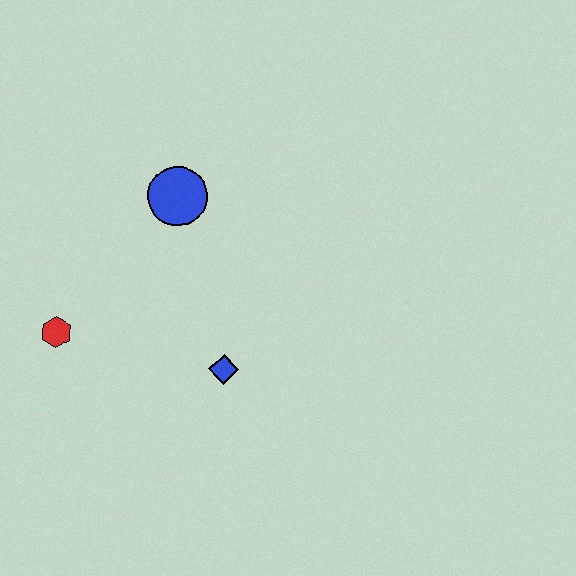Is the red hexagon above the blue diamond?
Yes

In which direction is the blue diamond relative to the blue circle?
The blue diamond is below the blue circle.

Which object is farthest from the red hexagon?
The blue circle is farthest from the red hexagon.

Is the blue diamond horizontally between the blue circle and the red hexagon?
No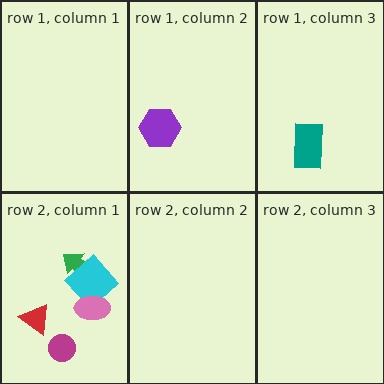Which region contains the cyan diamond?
The row 2, column 1 region.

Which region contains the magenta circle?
The row 2, column 1 region.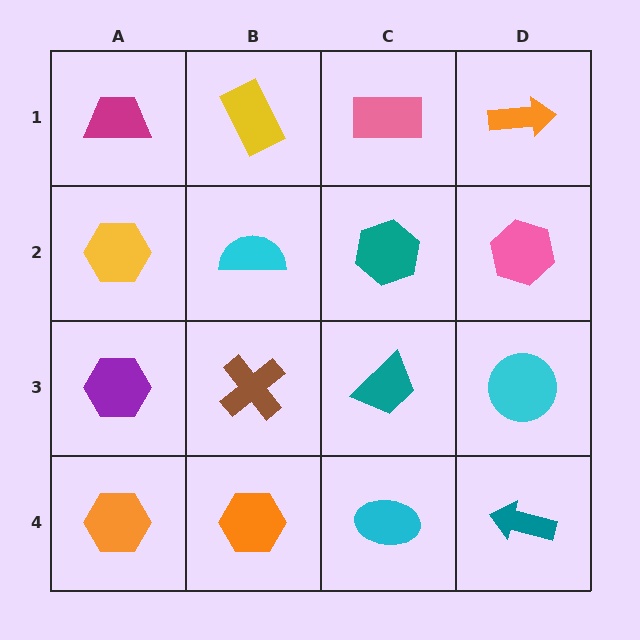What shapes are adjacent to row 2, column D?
An orange arrow (row 1, column D), a cyan circle (row 3, column D), a teal hexagon (row 2, column C).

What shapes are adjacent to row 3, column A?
A yellow hexagon (row 2, column A), an orange hexagon (row 4, column A), a brown cross (row 3, column B).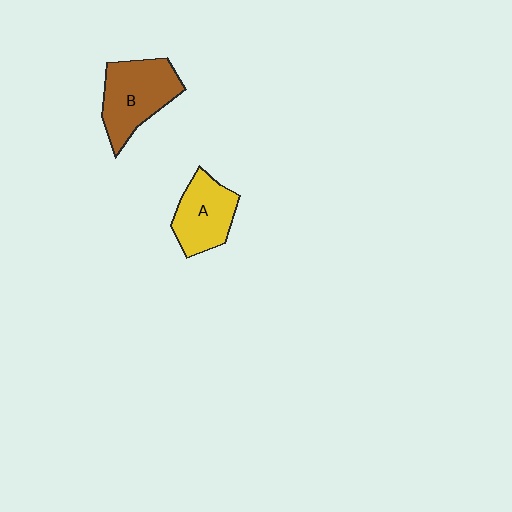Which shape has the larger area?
Shape B (brown).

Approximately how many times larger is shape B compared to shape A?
Approximately 1.2 times.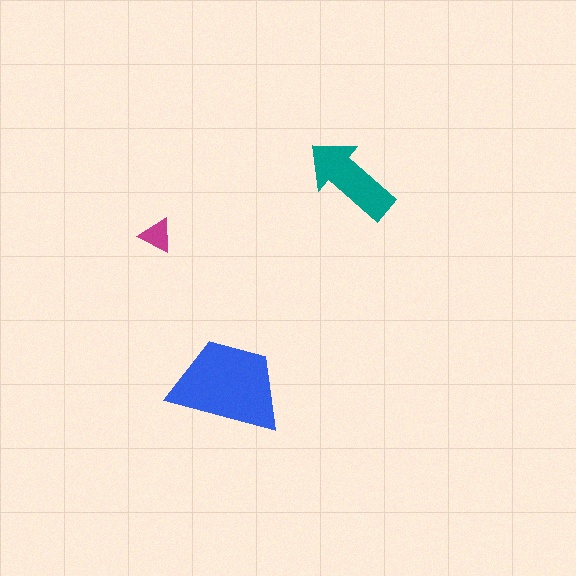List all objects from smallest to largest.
The magenta triangle, the teal arrow, the blue trapezoid.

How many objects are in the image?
There are 3 objects in the image.